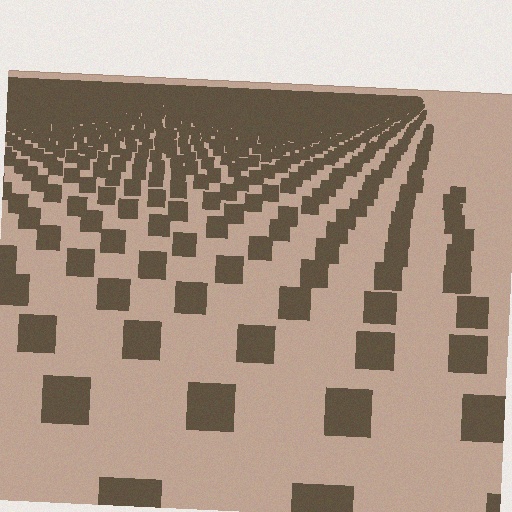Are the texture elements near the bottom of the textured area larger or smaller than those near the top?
Larger. Near the bottom, elements are closer to the viewer and appear at a bigger on-screen size.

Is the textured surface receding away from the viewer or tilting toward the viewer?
The surface is receding away from the viewer. Texture elements get smaller and denser toward the top.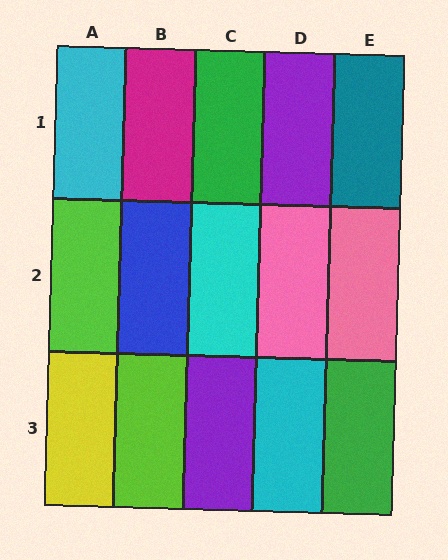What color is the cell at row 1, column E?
Teal.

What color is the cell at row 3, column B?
Lime.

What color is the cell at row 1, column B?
Magenta.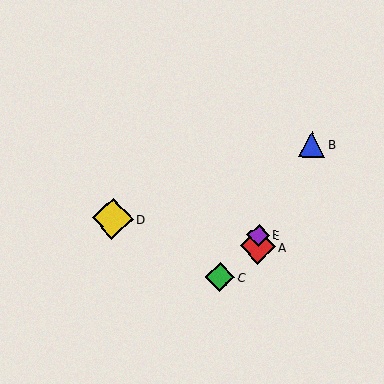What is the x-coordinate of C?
Object C is at x≈220.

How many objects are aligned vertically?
2 objects (A, E) are aligned vertically.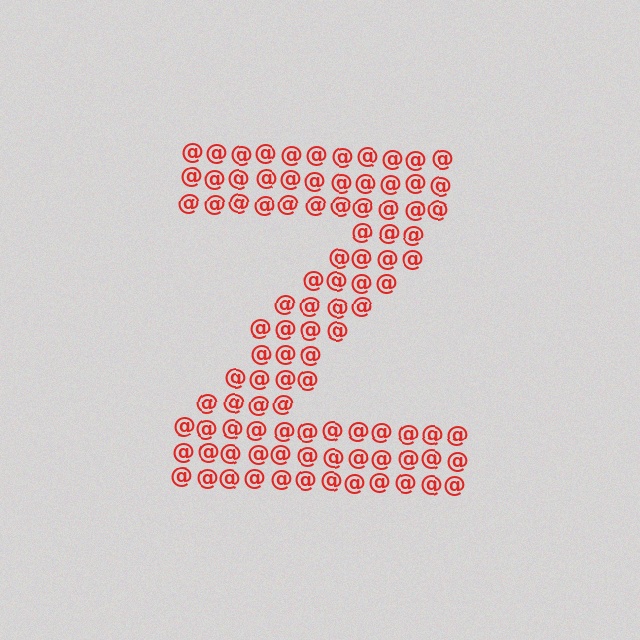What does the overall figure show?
The overall figure shows the letter Z.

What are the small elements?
The small elements are at signs.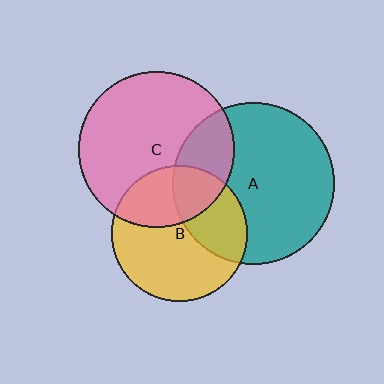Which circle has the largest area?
Circle A (teal).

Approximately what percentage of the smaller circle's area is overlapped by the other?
Approximately 25%.